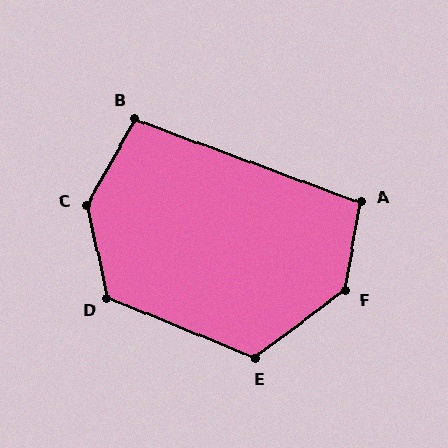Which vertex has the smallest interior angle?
B, at approximately 99 degrees.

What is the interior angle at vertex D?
Approximately 125 degrees (obtuse).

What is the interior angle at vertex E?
Approximately 121 degrees (obtuse).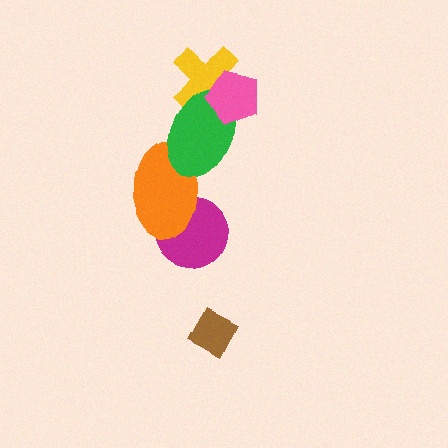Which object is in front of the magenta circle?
The orange ellipse is in front of the magenta circle.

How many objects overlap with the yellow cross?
2 objects overlap with the yellow cross.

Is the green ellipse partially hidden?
Yes, it is partially covered by another shape.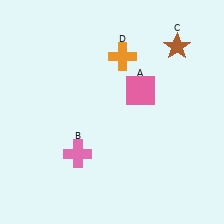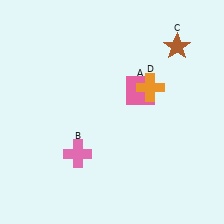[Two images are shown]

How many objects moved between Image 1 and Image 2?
1 object moved between the two images.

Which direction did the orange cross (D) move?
The orange cross (D) moved down.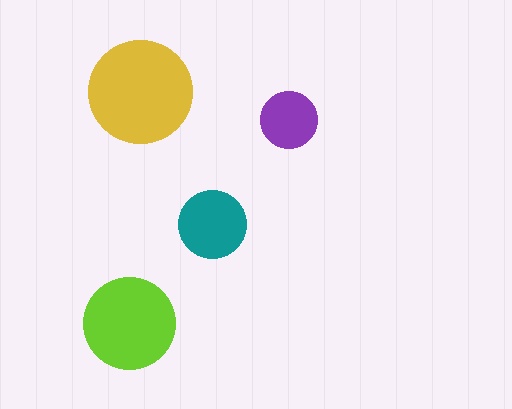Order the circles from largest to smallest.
the yellow one, the lime one, the teal one, the purple one.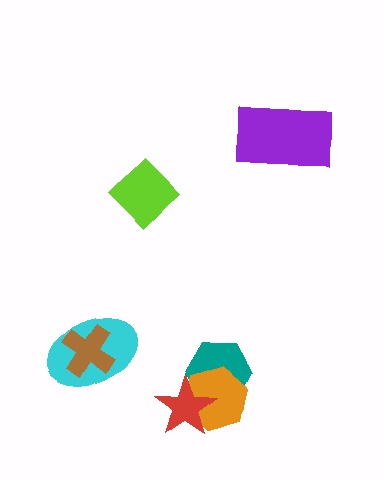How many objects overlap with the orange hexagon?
2 objects overlap with the orange hexagon.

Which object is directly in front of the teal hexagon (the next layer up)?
The orange hexagon is directly in front of the teal hexagon.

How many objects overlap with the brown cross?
1 object overlaps with the brown cross.